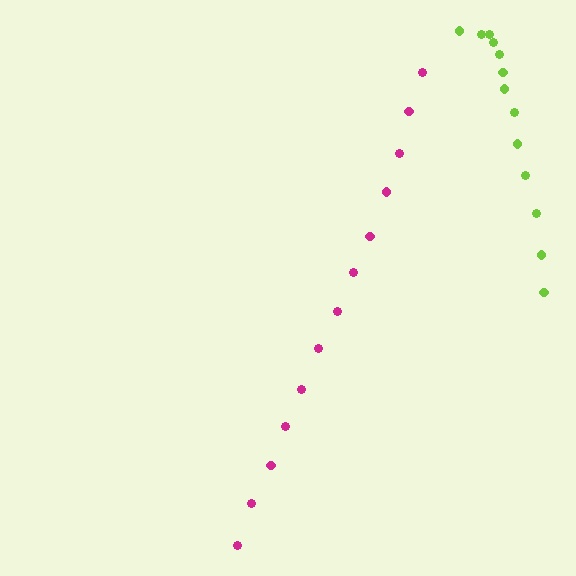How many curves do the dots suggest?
There are 2 distinct paths.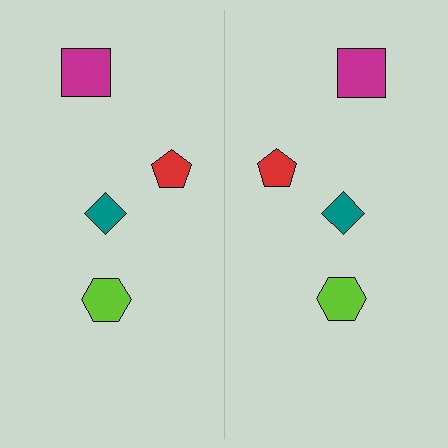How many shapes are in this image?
There are 8 shapes in this image.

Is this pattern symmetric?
Yes, this pattern has bilateral (reflection) symmetry.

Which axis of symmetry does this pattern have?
The pattern has a vertical axis of symmetry running through the center of the image.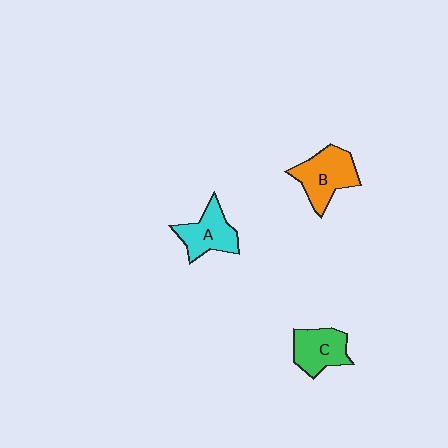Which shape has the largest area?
Shape B (orange).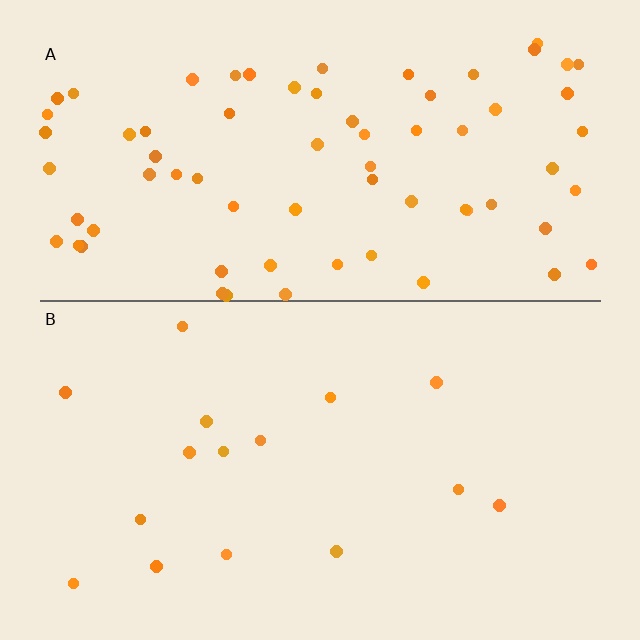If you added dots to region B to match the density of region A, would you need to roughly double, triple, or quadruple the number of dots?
Approximately quadruple.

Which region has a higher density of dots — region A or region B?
A (the top).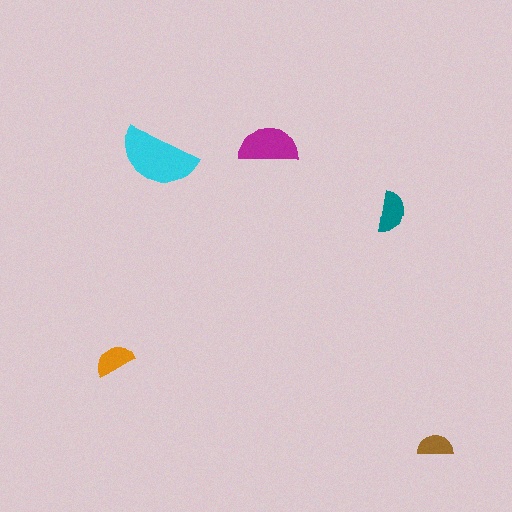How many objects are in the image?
There are 5 objects in the image.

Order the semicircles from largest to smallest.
the cyan one, the magenta one, the teal one, the orange one, the brown one.